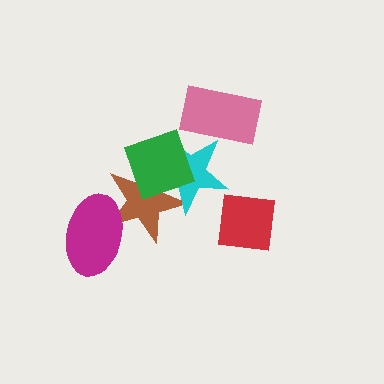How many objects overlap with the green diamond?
2 objects overlap with the green diamond.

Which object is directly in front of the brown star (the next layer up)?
The magenta ellipse is directly in front of the brown star.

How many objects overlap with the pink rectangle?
1 object overlaps with the pink rectangle.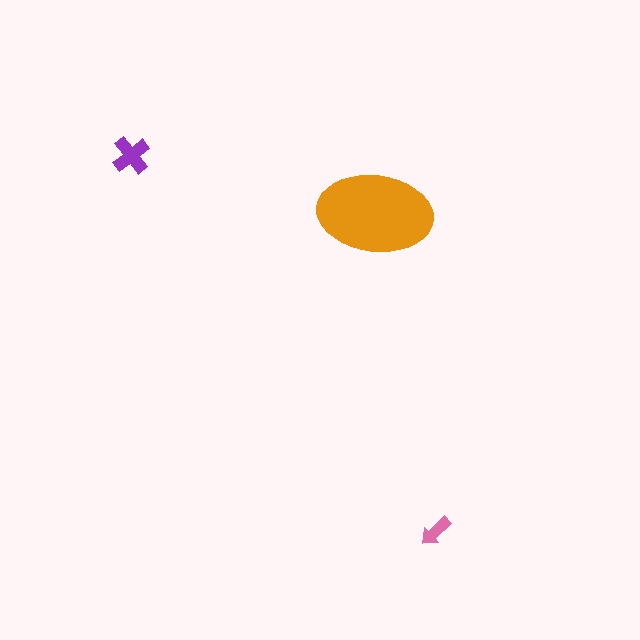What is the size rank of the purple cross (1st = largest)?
2nd.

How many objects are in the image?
There are 3 objects in the image.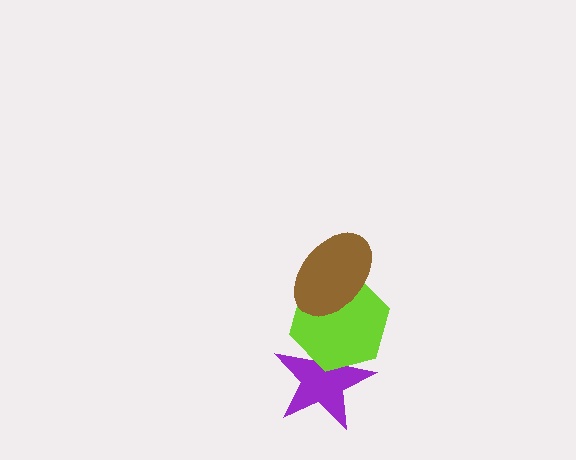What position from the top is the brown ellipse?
The brown ellipse is 1st from the top.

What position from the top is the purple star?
The purple star is 3rd from the top.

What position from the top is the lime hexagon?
The lime hexagon is 2nd from the top.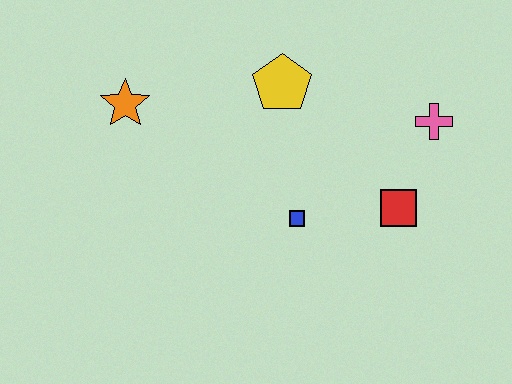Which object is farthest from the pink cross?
The orange star is farthest from the pink cross.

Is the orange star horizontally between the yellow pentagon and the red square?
No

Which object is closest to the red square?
The pink cross is closest to the red square.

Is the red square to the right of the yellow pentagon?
Yes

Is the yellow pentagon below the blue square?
No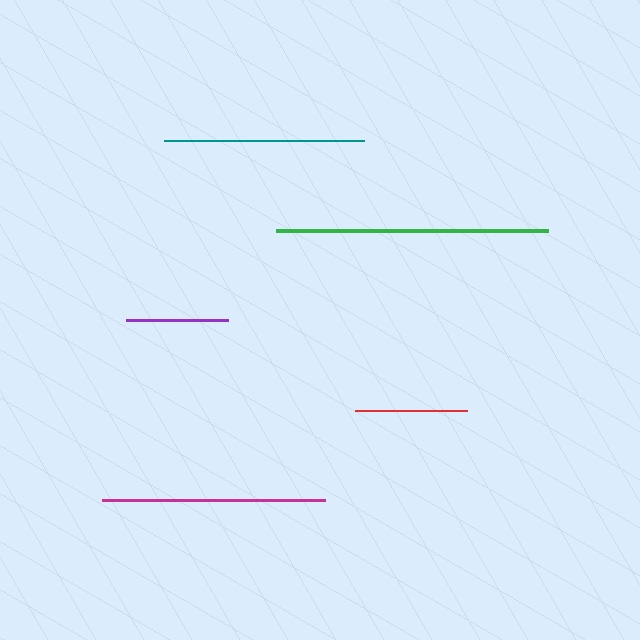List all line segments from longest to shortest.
From longest to shortest: green, magenta, teal, red, purple.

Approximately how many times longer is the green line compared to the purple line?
The green line is approximately 2.7 times the length of the purple line.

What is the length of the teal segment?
The teal segment is approximately 200 pixels long.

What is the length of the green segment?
The green segment is approximately 271 pixels long.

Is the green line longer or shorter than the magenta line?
The green line is longer than the magenta line.